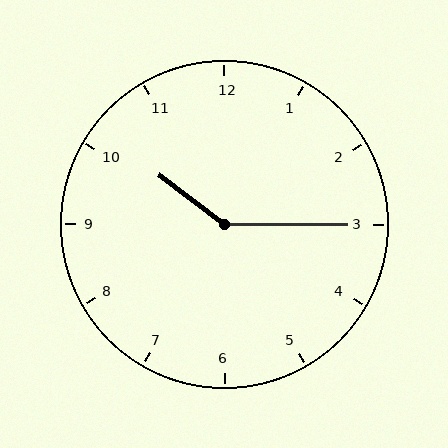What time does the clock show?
10:15.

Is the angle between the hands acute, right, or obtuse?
It is obtuse.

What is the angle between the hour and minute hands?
Approximately 142 degrees.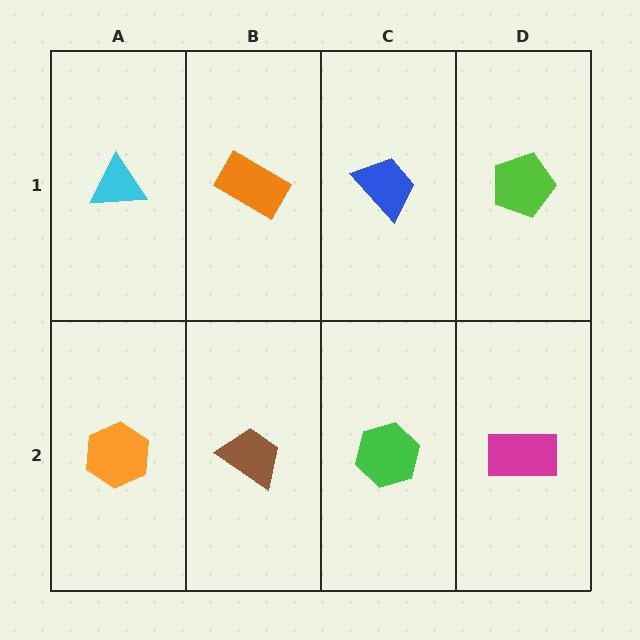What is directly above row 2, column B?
An orange rectangle.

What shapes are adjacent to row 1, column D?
A magenta rectangle (row 2, column D), a blue trapezoid (row 1, column C).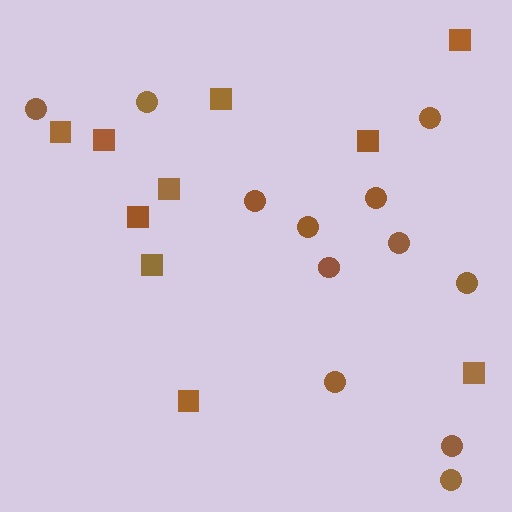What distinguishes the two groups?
There are 2 groups: one group of circles (12) and one group of squares (10).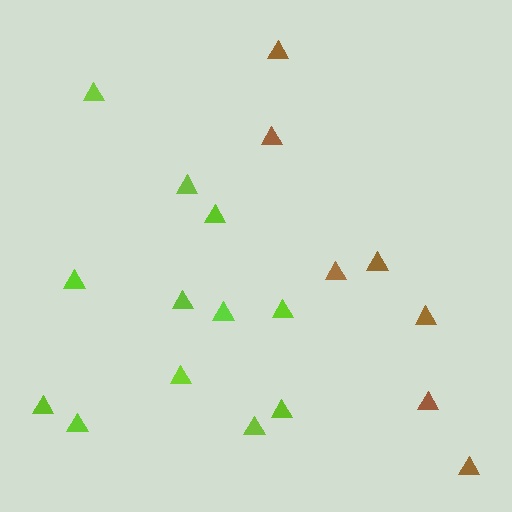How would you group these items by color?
There are 2 groups: one group of lime triangles (12) and one group of brown triangles (7).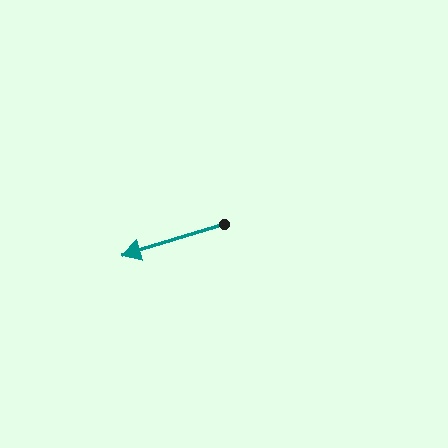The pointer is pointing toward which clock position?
Roughly 8 o'clock.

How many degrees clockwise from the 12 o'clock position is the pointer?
Approximately 253 degrees.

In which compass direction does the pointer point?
West.